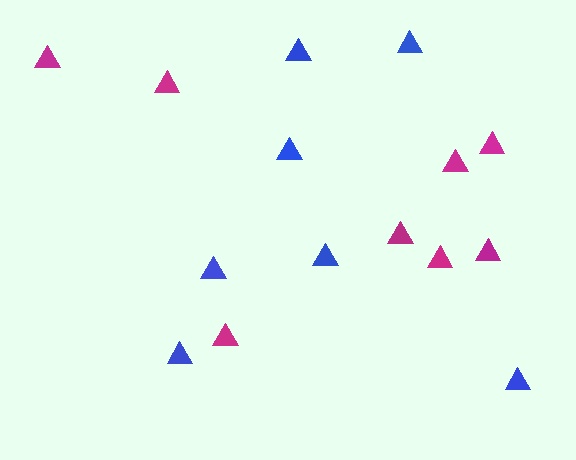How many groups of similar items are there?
There are 2 groups: one group of blue triangles (7) and one group of magenta triangles (8).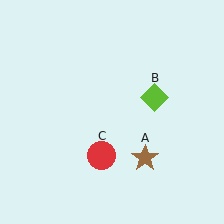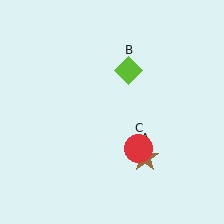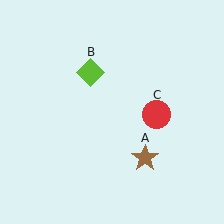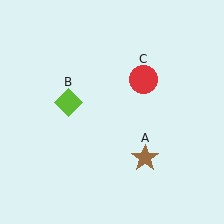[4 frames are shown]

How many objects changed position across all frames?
2 objects changed position: lime diamond (object B), red circle (object C).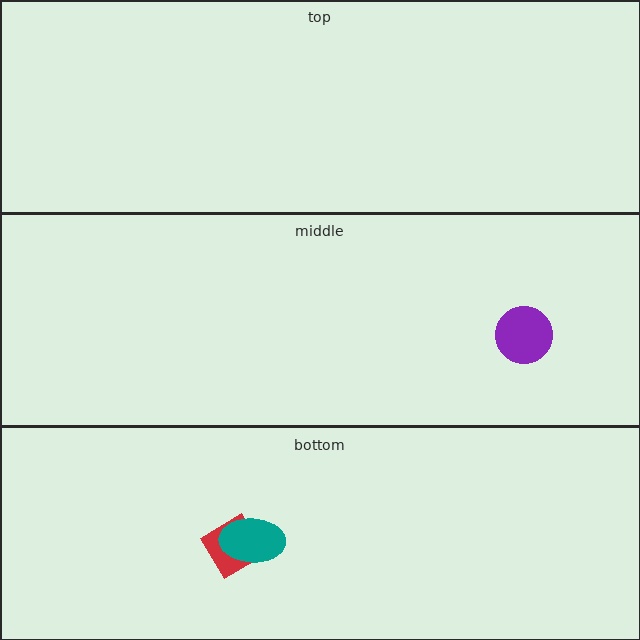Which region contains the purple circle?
The middle region.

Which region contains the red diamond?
The bottom region.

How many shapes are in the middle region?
1.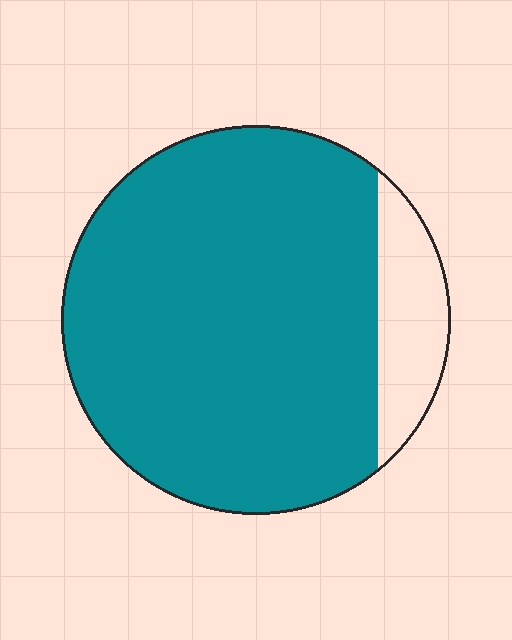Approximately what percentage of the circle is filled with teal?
Approximately 85%.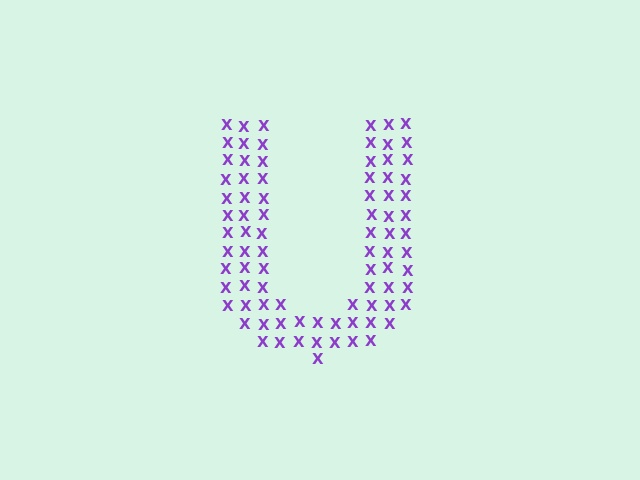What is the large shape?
The large shape is the letter U.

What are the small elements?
The small elements are letter X's.